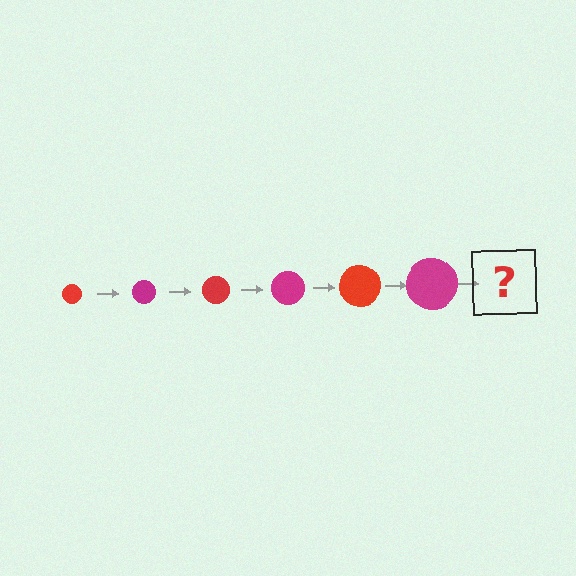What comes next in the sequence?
The next element should be a red circle, larger than the previous one.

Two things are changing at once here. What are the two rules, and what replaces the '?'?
The two rules are that the circle grows larger each step and the color cycles through red and magenta. The '?' should be a red circle, larger than the previous one.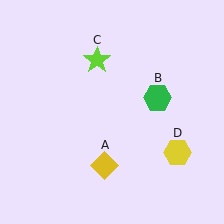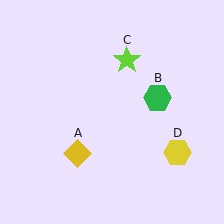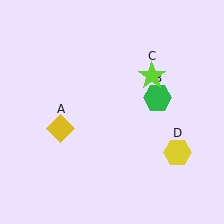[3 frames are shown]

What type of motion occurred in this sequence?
The yellow diamond (object A), lime star (object C) rotated clockwise around the center of the scene.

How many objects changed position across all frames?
2 objects changed position: yellow diamond (object A), lime star (object C).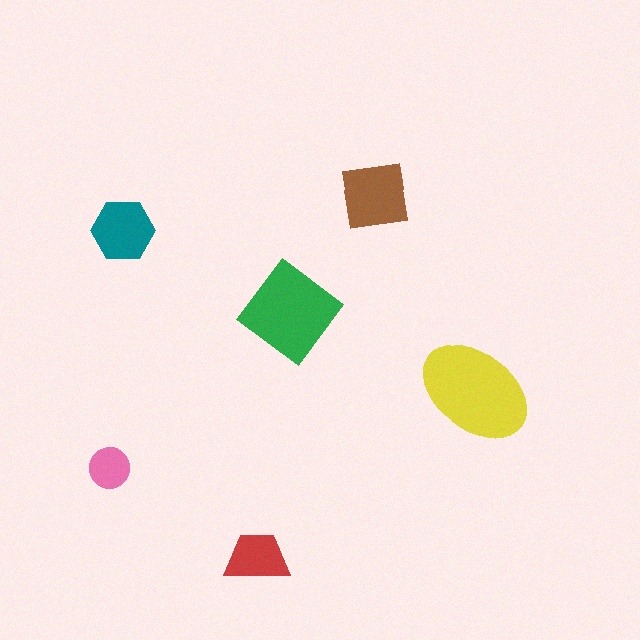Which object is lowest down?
The red trapezoid is bottommost.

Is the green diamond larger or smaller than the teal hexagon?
Larger.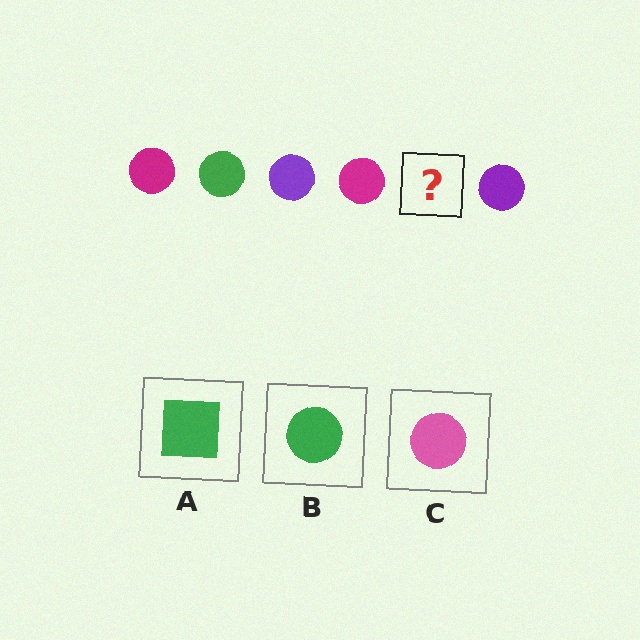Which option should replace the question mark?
Option B.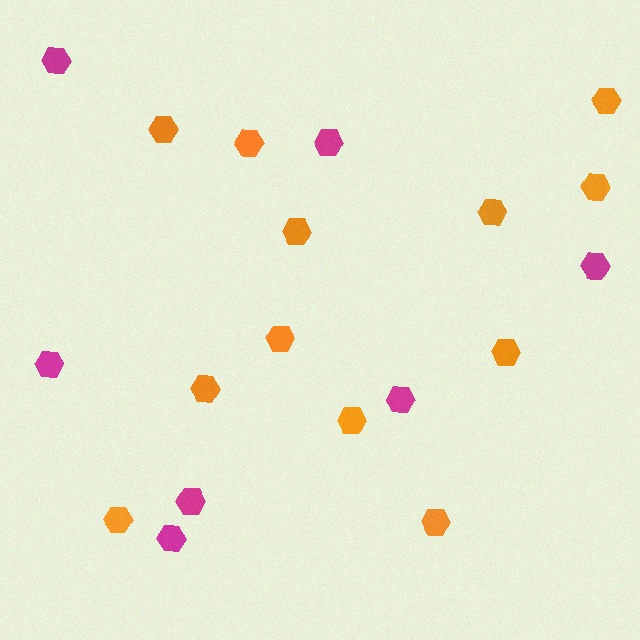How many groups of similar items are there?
There are 2 groups: one group of orange hexagons (12) and one group of magenta hexagons (7).